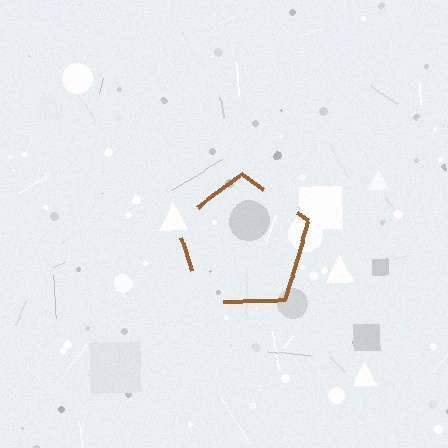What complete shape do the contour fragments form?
The contour fragments form a pentagon.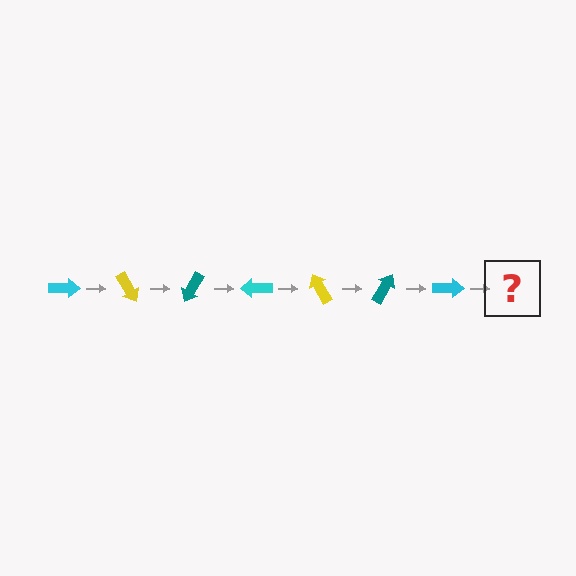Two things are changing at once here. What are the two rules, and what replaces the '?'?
The two rules are that it rotates 60 degrees each step and the color cycles through cyan, yellow, and teal. The '?' should be a yellow arrow, rotated 420 degrees from the start.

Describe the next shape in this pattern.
It should be a yellow arrow, rotated 420 degrees from the start.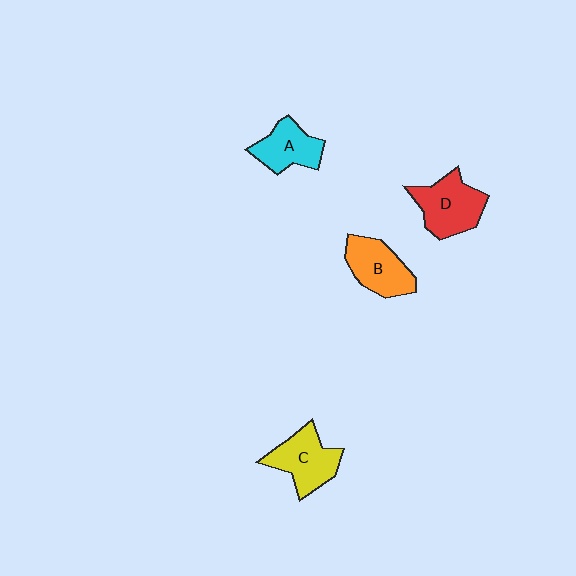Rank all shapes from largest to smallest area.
From largest to smallest: D (red), C (yellow), B (orange), A (cyan).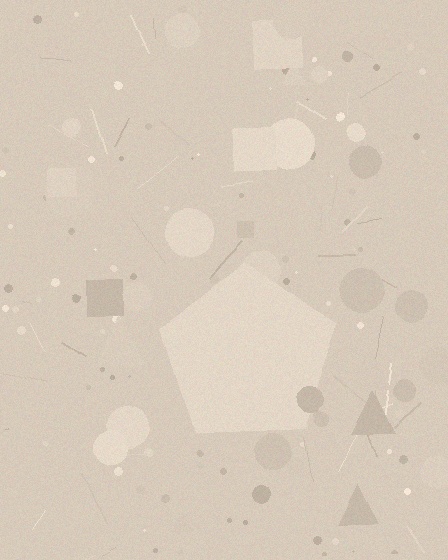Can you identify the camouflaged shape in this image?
The camouflaged shape is a pentagon.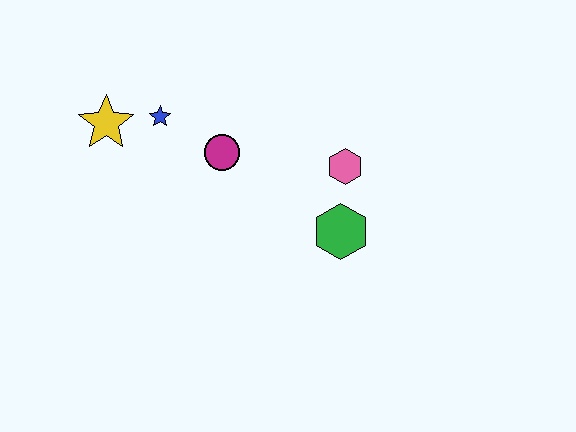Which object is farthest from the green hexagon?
The yellow star is farthest from the green hexagon.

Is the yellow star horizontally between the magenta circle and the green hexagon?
No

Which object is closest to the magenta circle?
The blue star is closest to the magenta circle.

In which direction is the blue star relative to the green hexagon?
The blue star is to the left of the green hexagon.